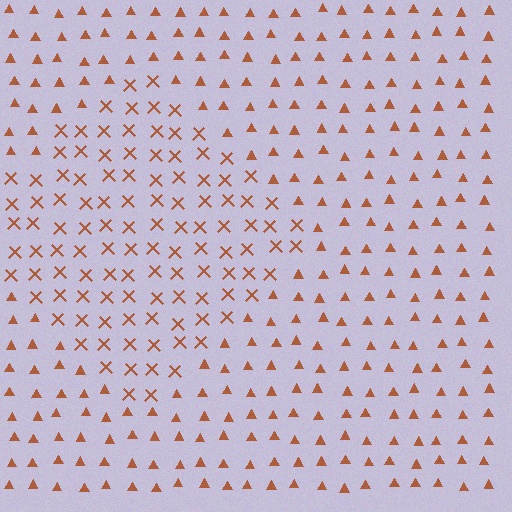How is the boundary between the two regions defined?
The boundary is defined by a change in element shape: X marks inside vs. triangles outside. All elements share the same color and spacing.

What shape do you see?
I see a diamond.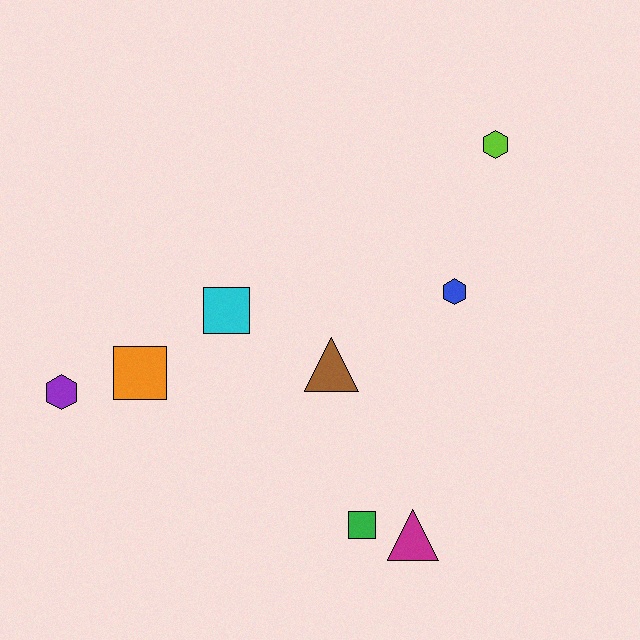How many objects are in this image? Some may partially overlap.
There are 8 objects.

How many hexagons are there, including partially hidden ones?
There are 3 hexagons.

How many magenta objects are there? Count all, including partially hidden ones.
There is 1 magenta object.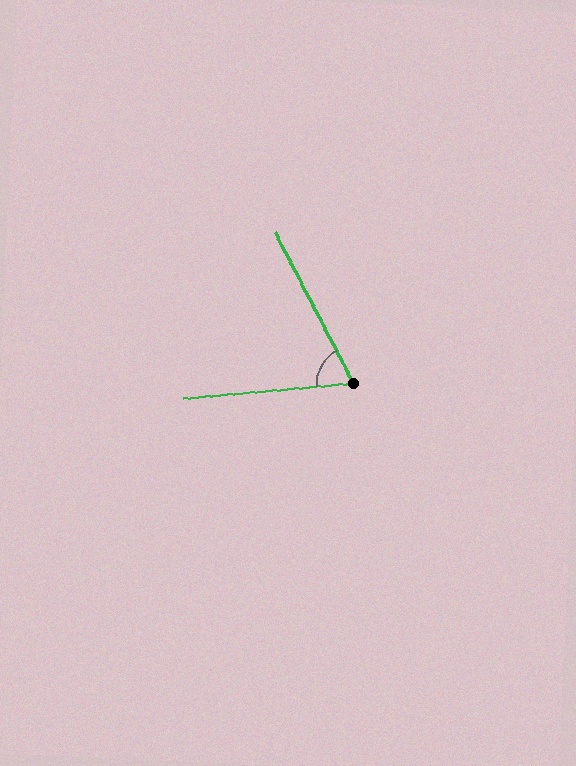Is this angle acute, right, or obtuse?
It is acute.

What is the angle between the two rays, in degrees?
Approximately 68 degrees.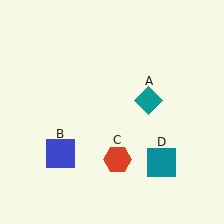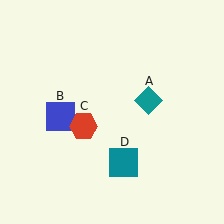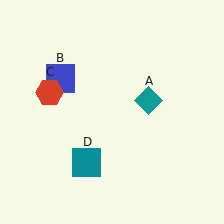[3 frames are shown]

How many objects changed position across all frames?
3 objects changed position: blue square (object B), red hexagon (object C), teal square (object D).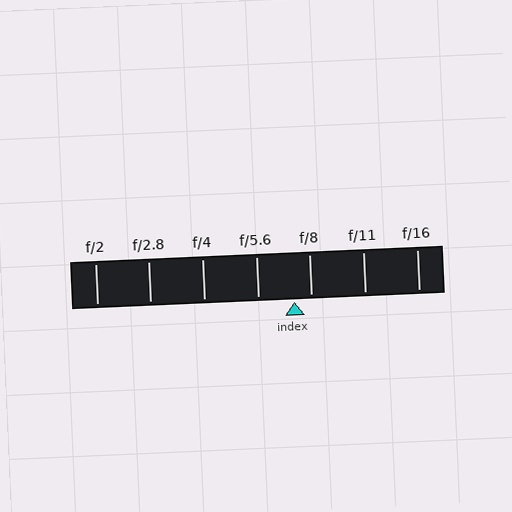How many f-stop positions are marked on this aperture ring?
There are 7 f-stop positions marked.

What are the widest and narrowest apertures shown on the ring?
The widest aperture shown is f/2 and the narrowest is f/16.